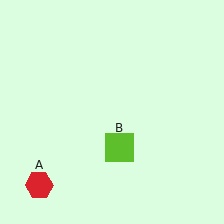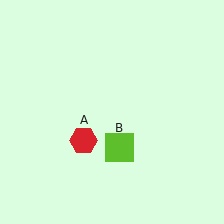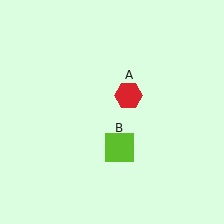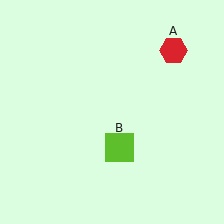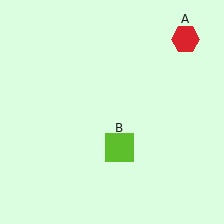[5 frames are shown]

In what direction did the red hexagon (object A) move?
The red hexagon (object A) moved up and to the right.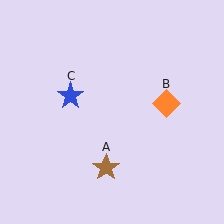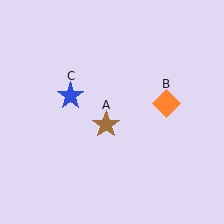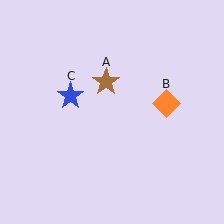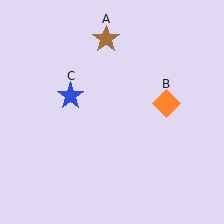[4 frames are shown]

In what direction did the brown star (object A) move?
The brown star (object A) moved up.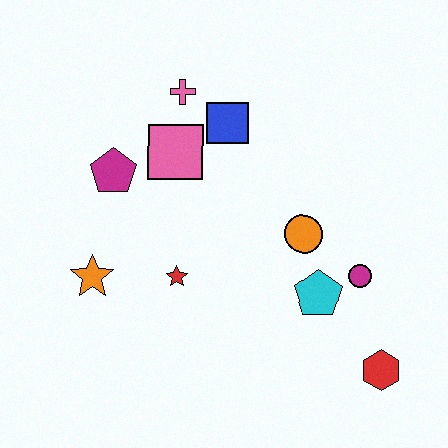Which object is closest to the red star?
The orange star is closest to the red star.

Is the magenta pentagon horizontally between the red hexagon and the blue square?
No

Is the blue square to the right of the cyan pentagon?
No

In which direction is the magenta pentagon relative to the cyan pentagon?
The magenta pentagon is to the left of the cyan pentagon.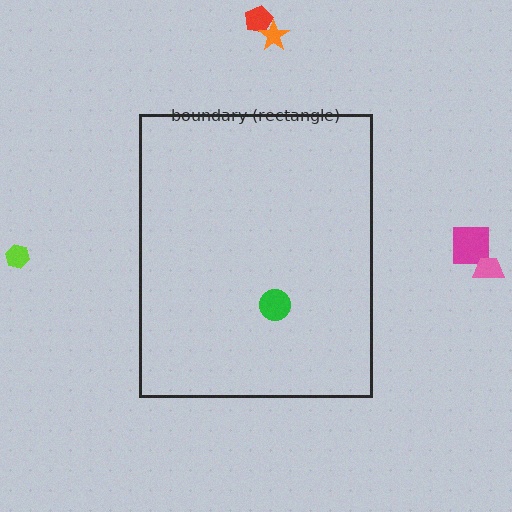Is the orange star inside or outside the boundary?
Outside.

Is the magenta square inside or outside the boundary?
Outside.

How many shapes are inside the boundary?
1 inside, 5 outside.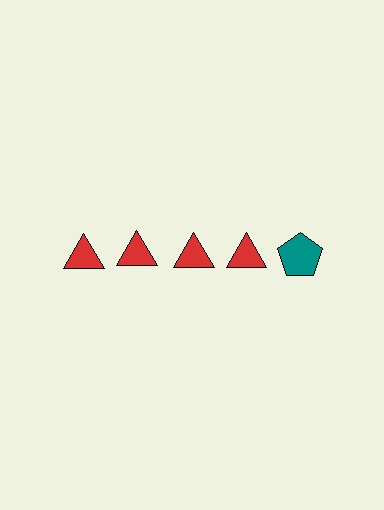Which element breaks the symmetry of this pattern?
The teal pentagon in the top row, rightmost column breaks the symmetry. All other shapes are red triangles.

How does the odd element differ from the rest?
It differs in both color (teal instead of red) and shape (pentagon instead of triangle).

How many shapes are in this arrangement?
There are 5 shapes arranged in a grid pattern.